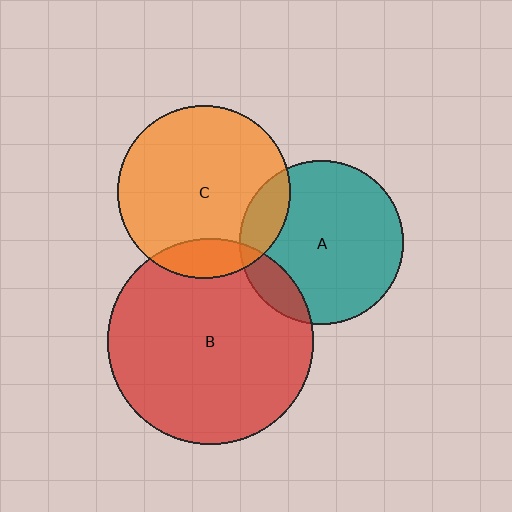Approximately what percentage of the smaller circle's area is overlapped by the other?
Approximately 15%.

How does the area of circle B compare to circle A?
Approximately 1.6 times.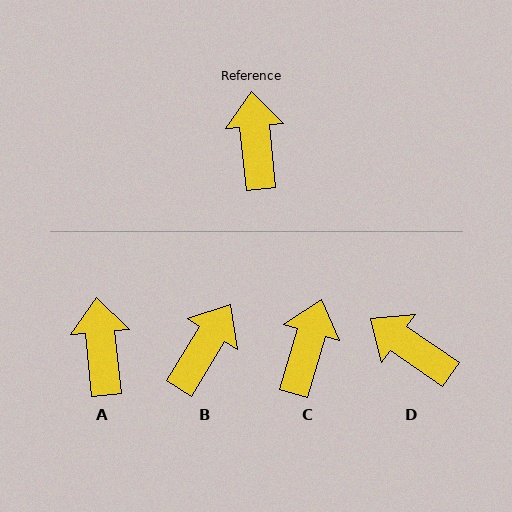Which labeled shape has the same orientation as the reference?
A.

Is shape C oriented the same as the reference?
No, it is off by about 22 degrees.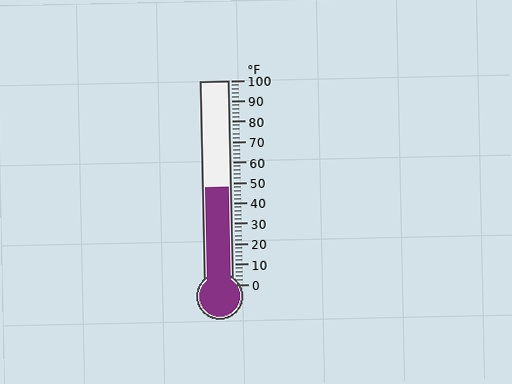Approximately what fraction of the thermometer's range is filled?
The thermometer is filled to approximately 50% of its range.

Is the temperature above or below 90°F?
The temperature is below 90°F.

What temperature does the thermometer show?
The thermometer shows approximately 48°F.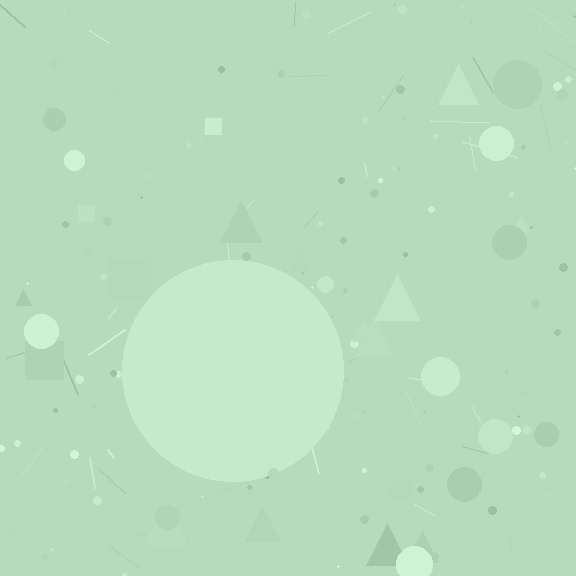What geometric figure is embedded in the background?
A circle is embedded in the background.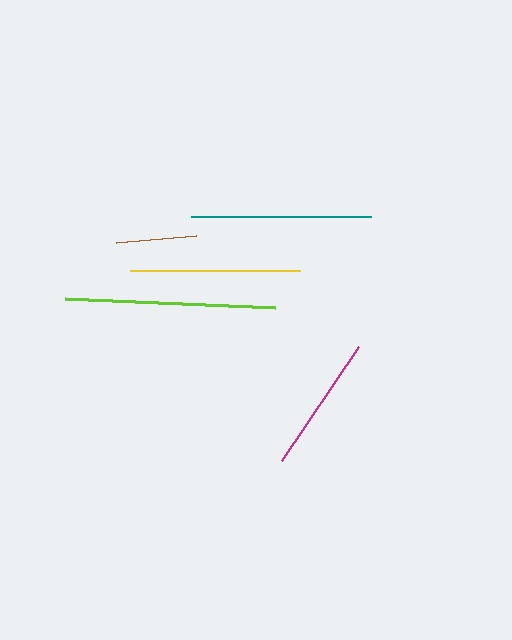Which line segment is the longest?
The lime line is the longest at approximately 210 pixels.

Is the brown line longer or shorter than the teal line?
The teal line is longer than the brown line.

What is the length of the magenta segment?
The magenta segment is approximately 138 pixels long.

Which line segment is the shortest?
The brown line is the shortest at approximately 80 pixels.